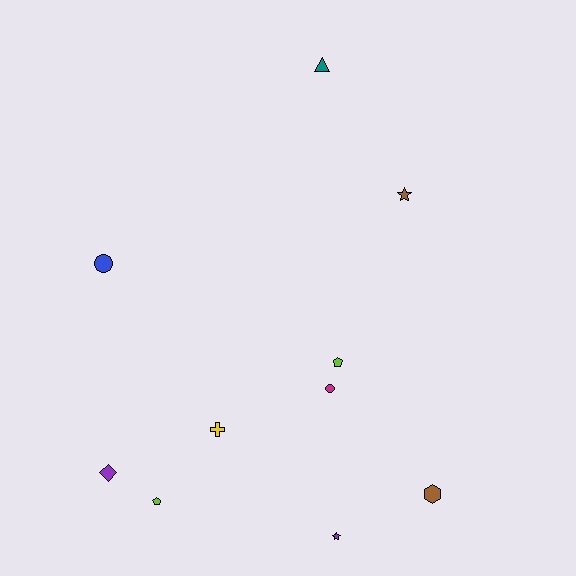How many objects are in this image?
There are 10 objects.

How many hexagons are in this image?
There is 1 hexagon.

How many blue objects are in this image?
There is 1 blue object.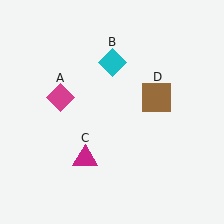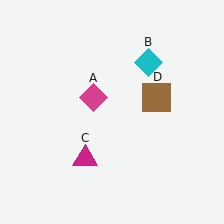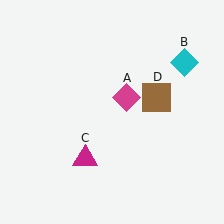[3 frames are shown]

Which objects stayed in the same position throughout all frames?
Magenta triangle (object C) and brown square (object D) remained stationary.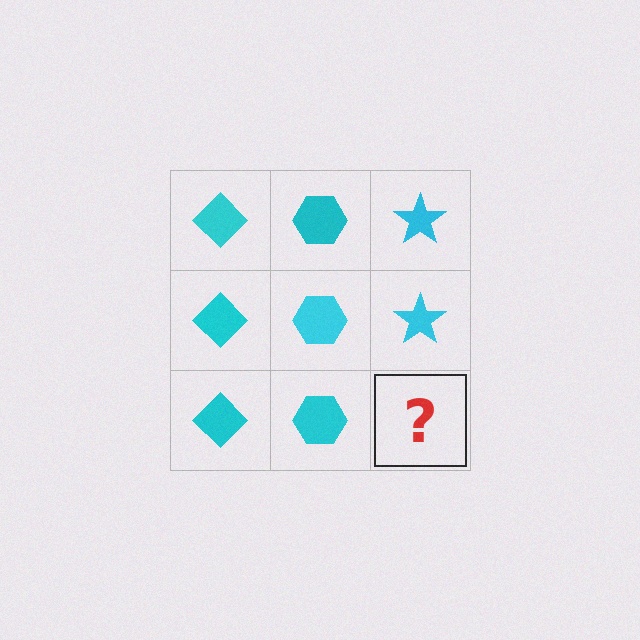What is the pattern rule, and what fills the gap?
The rule is that each column has a consistent shape. The gap should be filled with a cyan star.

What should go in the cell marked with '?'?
The missing cell should contain a cyan star.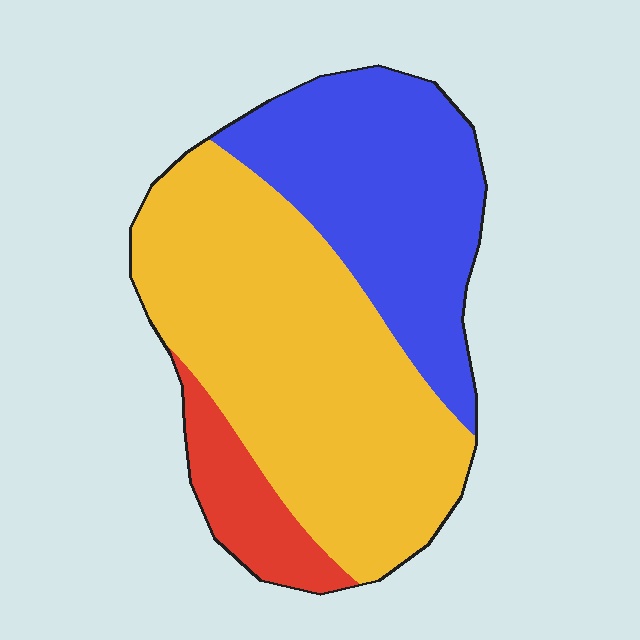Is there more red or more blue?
Blue.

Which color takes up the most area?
Yellow, at roughly 55%.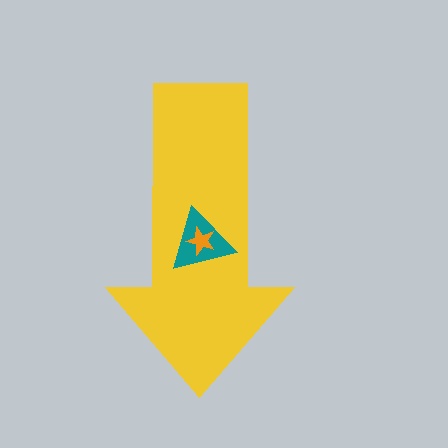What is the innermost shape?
The orange star.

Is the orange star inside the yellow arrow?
Yes.